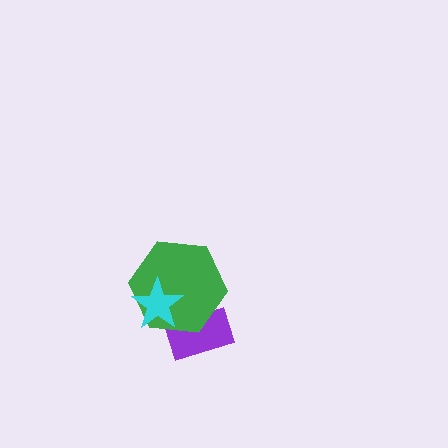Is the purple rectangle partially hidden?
Yes, it is partially covered by another shape.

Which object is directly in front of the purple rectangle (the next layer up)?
The green hexagon is directly in front of the purple rectangle.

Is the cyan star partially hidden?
No, no other shape covers it.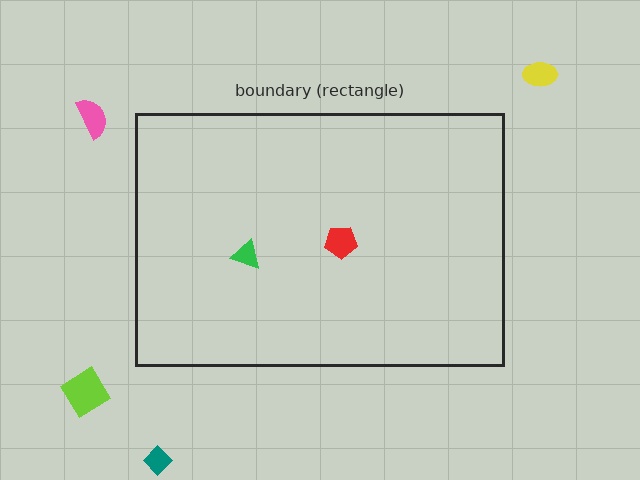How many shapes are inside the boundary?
2 inside, 4 outside.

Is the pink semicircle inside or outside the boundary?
Outside.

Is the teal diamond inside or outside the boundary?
Outside.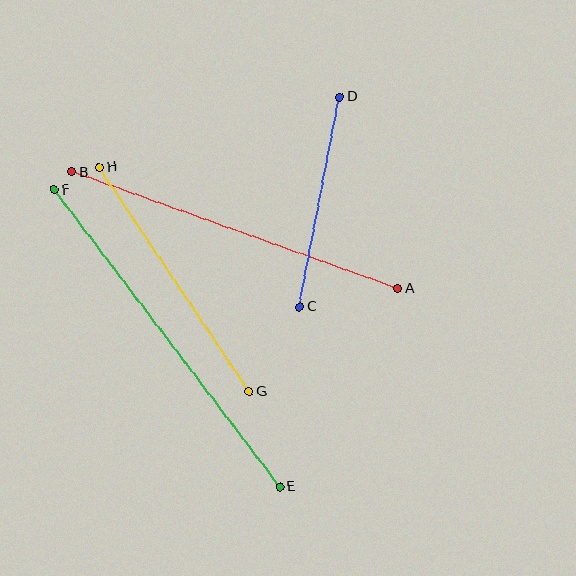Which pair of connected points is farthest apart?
Points E and F are farthest apart.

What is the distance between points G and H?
The distance is approximately 270 pixels.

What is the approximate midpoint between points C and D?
The midpoint is at approximately (319, 202) pixels.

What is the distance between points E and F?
The distance is approximately 373 pixels.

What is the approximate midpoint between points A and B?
The midpoint is at approximately (235, 230) pixels.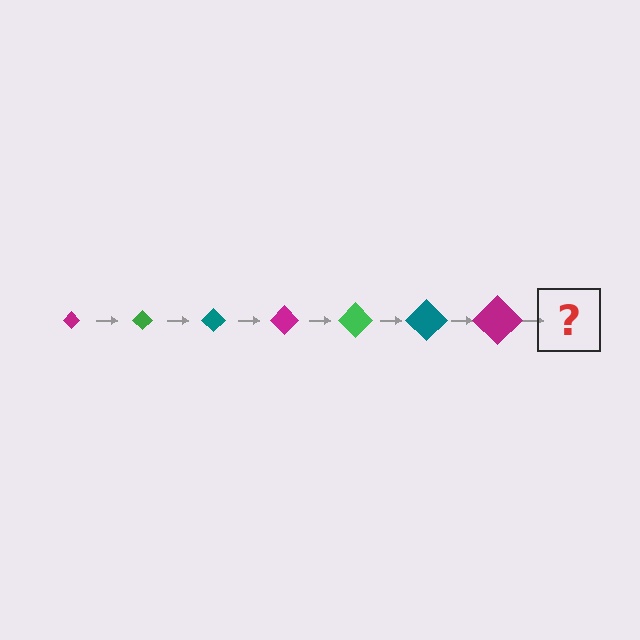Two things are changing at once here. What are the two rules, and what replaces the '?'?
The two rules are that the diamond grows larger each step and the color cycles through magenta, green, and teal. The '?' should be a green diamond, larger than the previous one.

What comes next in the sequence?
The next element should be a green diamond, larger than the previous one.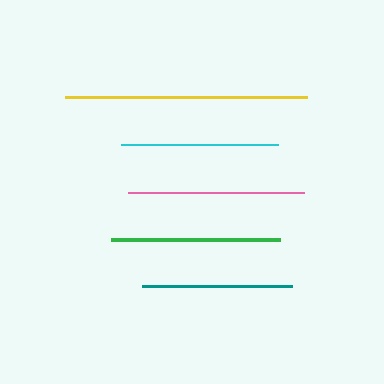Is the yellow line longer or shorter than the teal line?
The yellow line is longer than the teal line.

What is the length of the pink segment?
The pink segment is approximately 176 pixels long.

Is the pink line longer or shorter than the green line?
The pink line is longer than the green line.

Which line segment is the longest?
The yellow line is the longest at approximately 242 pixels.